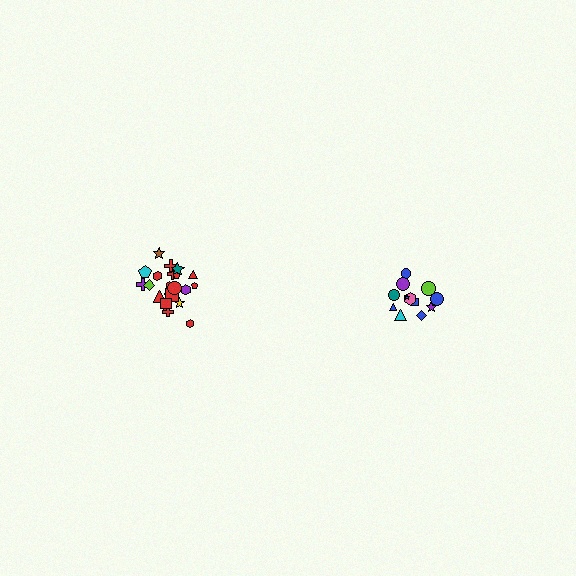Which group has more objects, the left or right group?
The left group.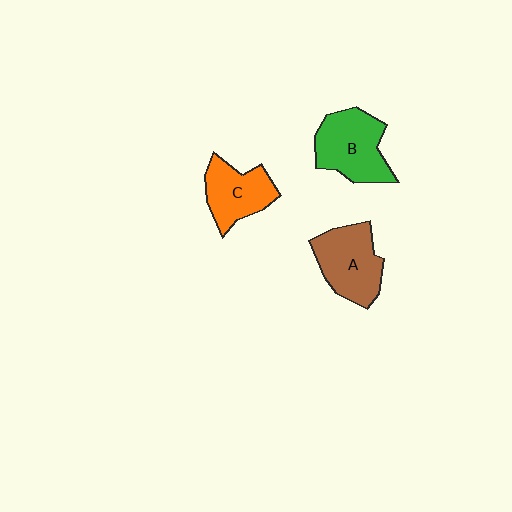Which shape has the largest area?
Shape B (green).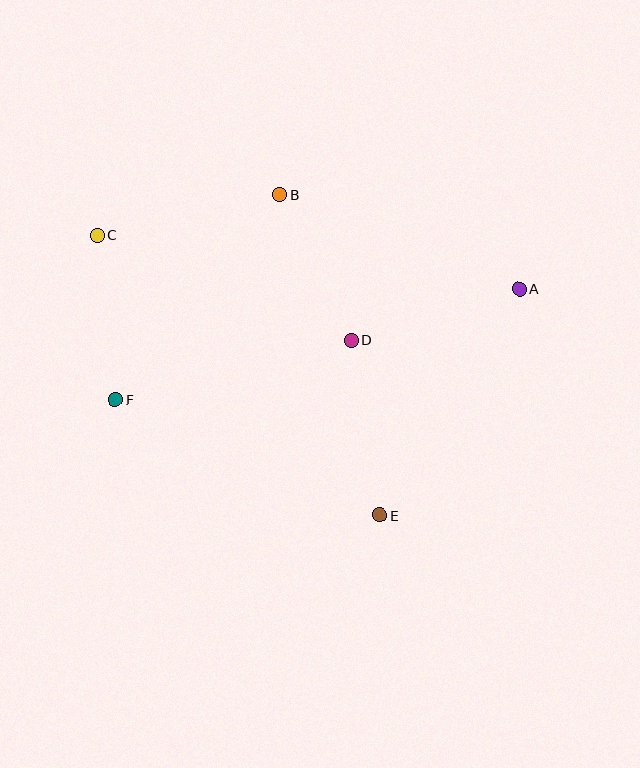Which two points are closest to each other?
Points B and D are closest to each other.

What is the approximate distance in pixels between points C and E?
The distance between C and E is approximately 398 pixels.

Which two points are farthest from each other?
Points A and C are farthest from each other.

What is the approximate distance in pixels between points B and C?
The distance between B and C is approximately 187 pixels.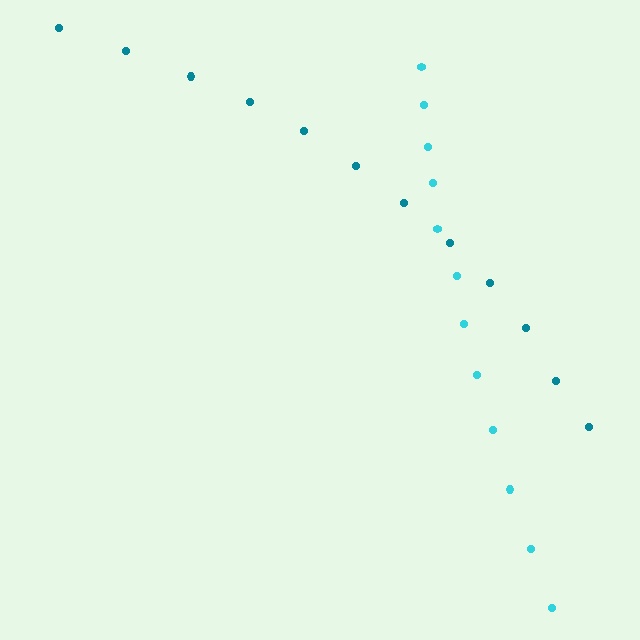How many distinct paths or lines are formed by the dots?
There are 2 distinct paths.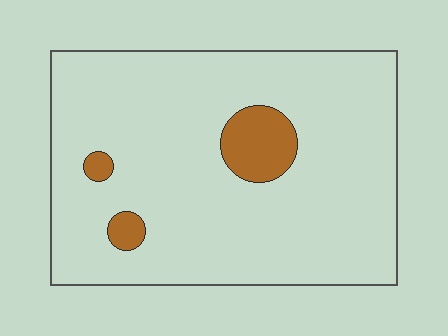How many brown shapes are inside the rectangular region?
3.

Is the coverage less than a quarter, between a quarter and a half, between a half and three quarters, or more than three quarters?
Less than a quarter.